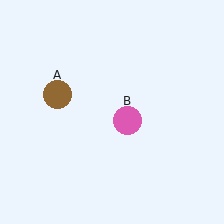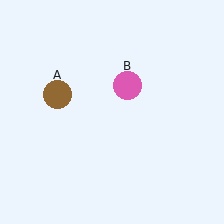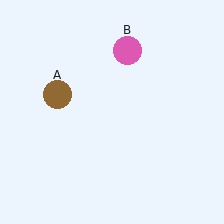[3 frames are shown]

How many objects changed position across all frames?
1 object changed position: pink circle (object B).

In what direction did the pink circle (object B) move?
The pink circle (object B) moved up.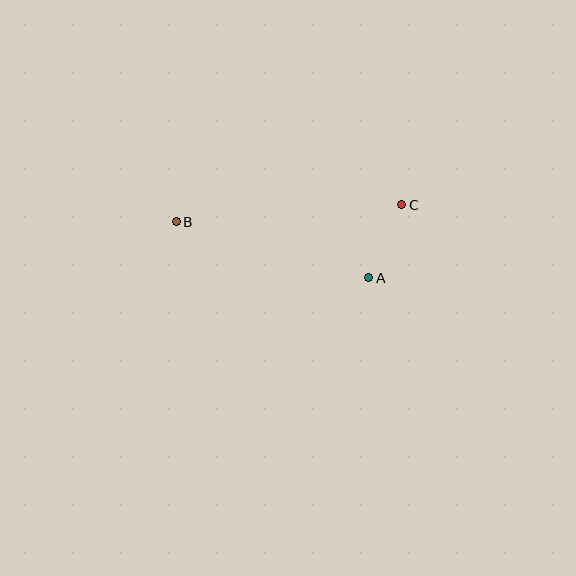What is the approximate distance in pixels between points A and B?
The distance between A and B is approximately 201 pixels.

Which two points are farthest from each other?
Points B and C are farthest from each other.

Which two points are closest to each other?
Points A and C are closest to each other.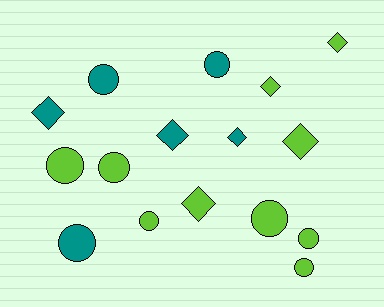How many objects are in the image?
There are 16 objects.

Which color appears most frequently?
Lime, with 10 objects.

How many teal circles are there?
There are 3 teal circles.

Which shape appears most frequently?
Circle, with 9 objects.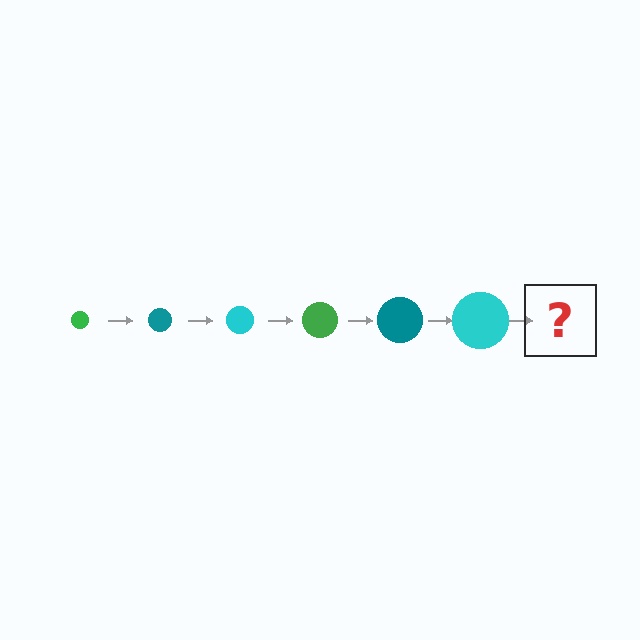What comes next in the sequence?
The next element should be a green circle, larger than the previous one.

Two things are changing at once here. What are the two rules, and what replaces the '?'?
The two rules are that the circle grows larger each step and the color cycles through green, teal, and cyan. The '?' should be a green circle, larger than the previous one.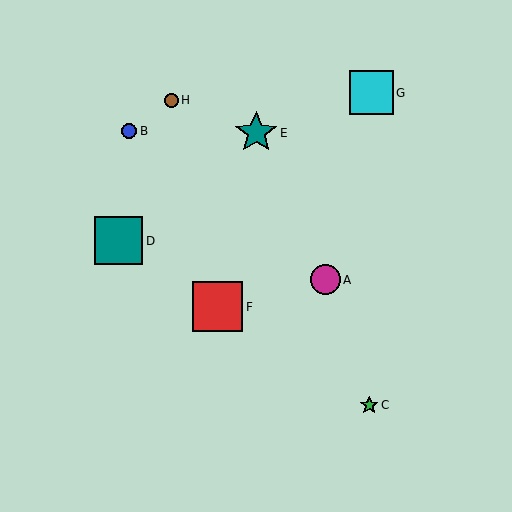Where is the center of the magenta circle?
The center of the magenta circle is at (325, 280).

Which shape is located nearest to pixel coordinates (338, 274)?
The magenta circle (labeled A) at (325, 280) is nearest to that location.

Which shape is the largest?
The red square (labeled F) is the largest.